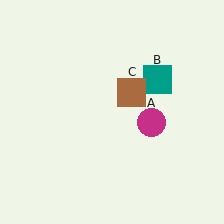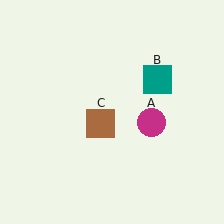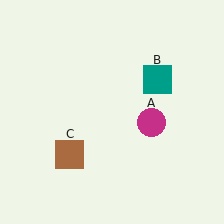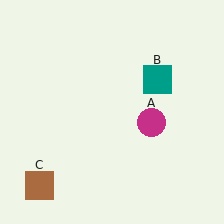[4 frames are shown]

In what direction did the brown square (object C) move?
The brown square (object C) moved down and to the left.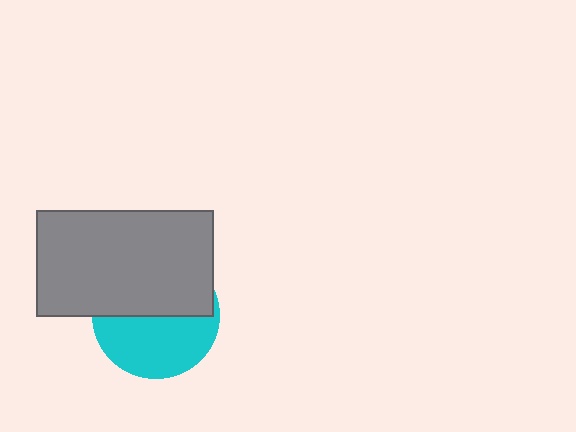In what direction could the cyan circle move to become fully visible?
The cyan circle could move down. That would shift it out from behind the gray rectangle entirely.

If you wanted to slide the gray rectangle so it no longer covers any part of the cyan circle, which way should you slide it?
Slide it up — that is the most direct way to separate the two shapes.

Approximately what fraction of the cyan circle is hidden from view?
Roughly 51% of the cyan circle is hidden behind the gray rectangle.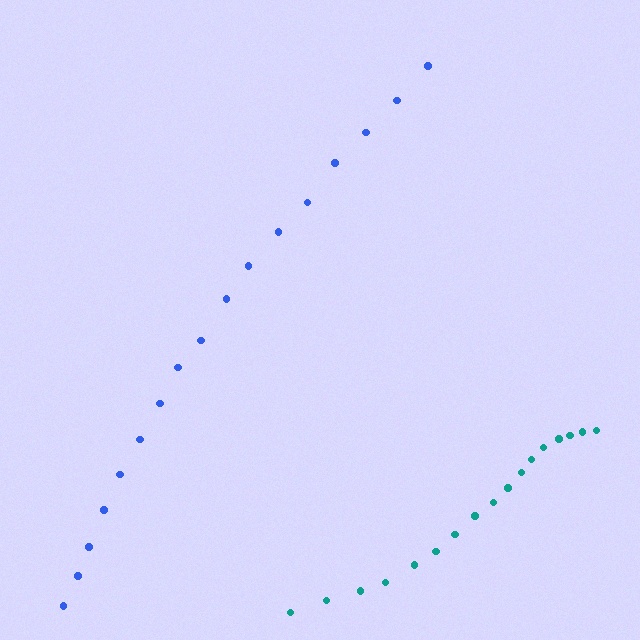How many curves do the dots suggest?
There are 2 distinct paths.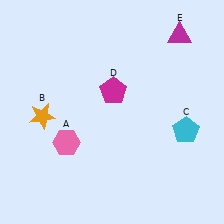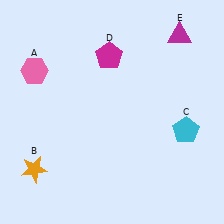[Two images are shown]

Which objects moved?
The objects that moved are: the pink hexagon (A), the orange star (B), the magenta pentagon (D).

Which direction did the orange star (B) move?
The orange star (B) moved down.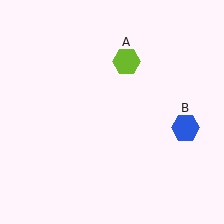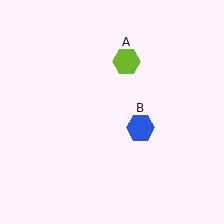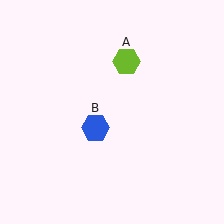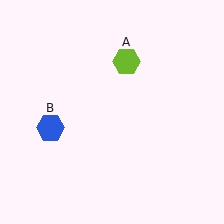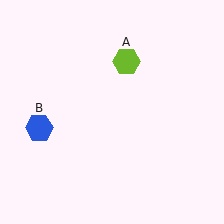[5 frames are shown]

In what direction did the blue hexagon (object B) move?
The blue hexagon (object B) moved left.